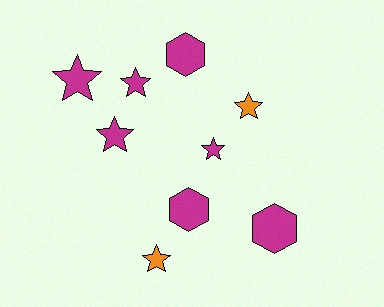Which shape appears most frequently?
Star, with 6 objects.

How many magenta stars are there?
There are 4 magenta stars.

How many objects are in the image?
There are 9 objects.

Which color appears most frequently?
Magenta, with 7 objects.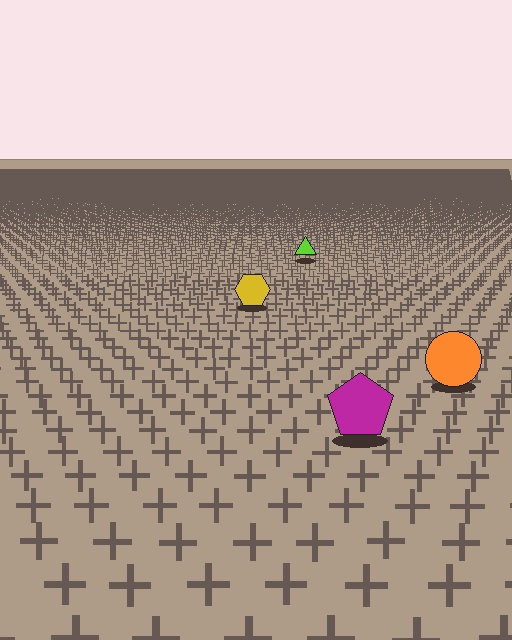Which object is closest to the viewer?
The magenta pentagon is closest. The texture marks near it are larger and more spread out.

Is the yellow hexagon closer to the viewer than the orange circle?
No. The orange circle is closer — you can tell from the texture gradient: the ground texture is coarser near it.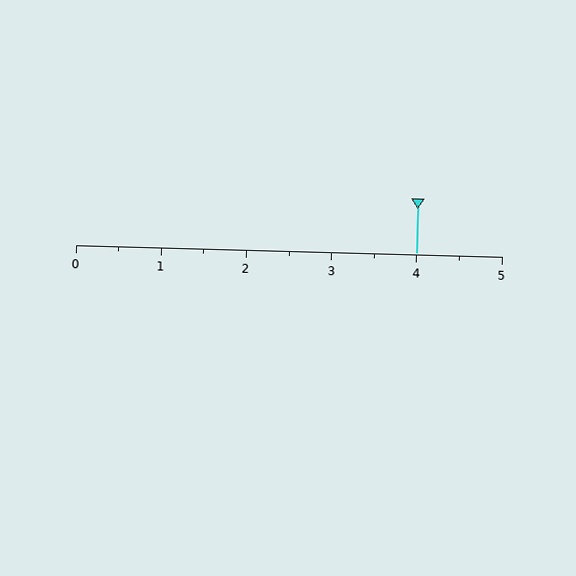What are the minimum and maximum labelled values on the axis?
The axis runs from 0 to 5.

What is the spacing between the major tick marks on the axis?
The major ticks are spaced 1 apart.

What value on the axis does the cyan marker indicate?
The marker indicates approximately 4.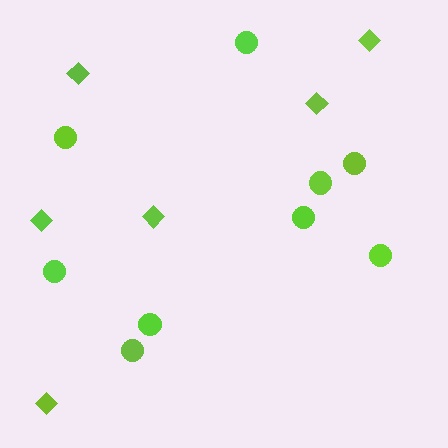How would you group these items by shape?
There are 2 groups: one group of circles (9) and one group of diamonds (6).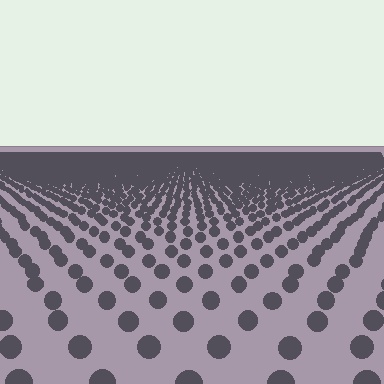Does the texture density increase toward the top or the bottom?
Density increases toward the top.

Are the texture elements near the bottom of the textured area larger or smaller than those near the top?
Larger. Near the bottom, elements are closer to the viewer and appear at a bigger on-screen size.